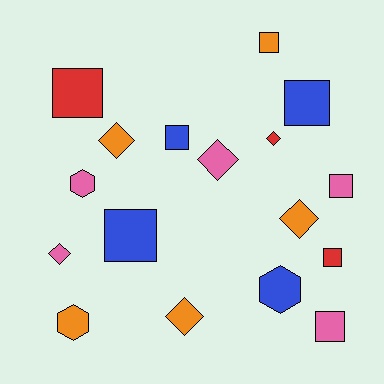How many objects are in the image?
There are 17 objects.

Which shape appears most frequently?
Square, with 8 objects.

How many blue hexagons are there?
There is 1 blue hexagon.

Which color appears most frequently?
Orange, with 5 objects.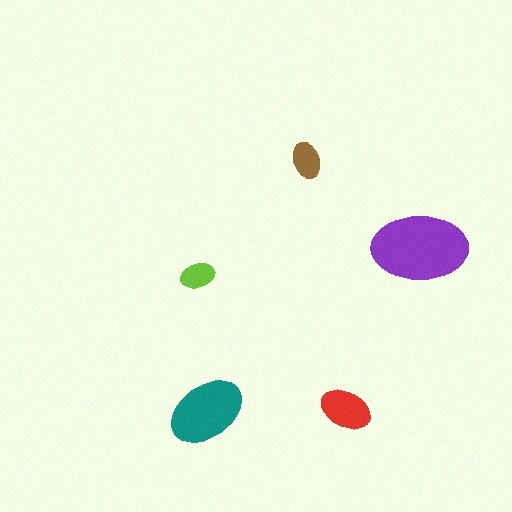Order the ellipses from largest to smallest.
the purple one, the teal one, the red one, the brown one, the lime one.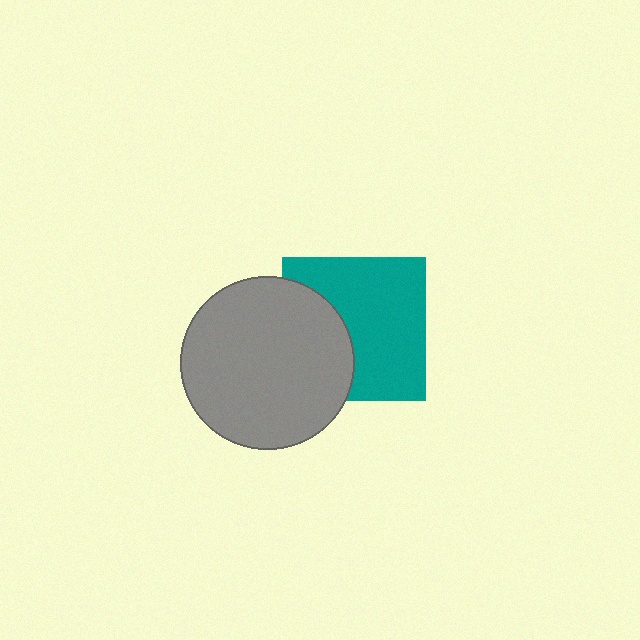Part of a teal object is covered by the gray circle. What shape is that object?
It is a square.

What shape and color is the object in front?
The object in front is a gray circle.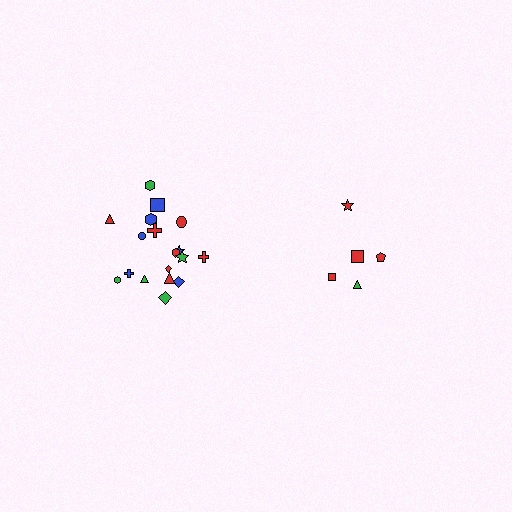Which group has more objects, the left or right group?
The left group.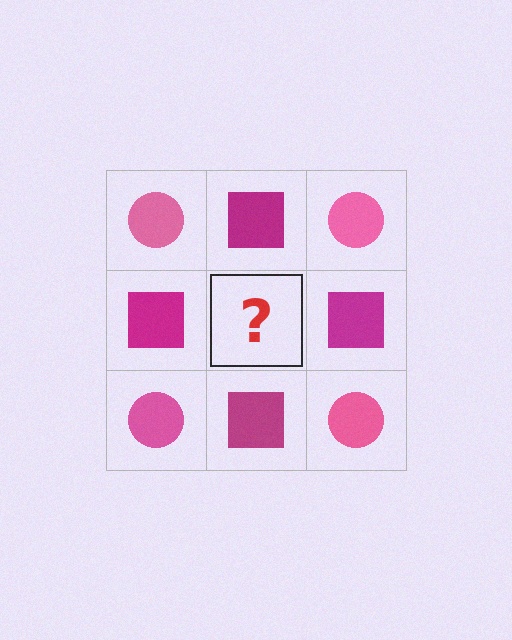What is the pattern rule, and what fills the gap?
The rule is that it alternates pink circle and magenta square in a checkerboard pattern. The gap should be filled with a pink circle.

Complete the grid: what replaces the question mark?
The question mark should be replaced with a pink circle.